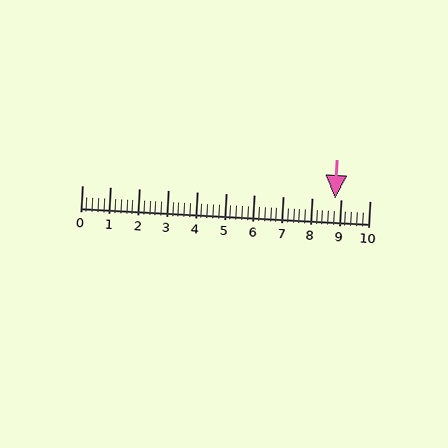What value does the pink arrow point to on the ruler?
The pink arrow points to approximately 8.8.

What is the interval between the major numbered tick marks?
The major tick marks are spaced 1 units apart.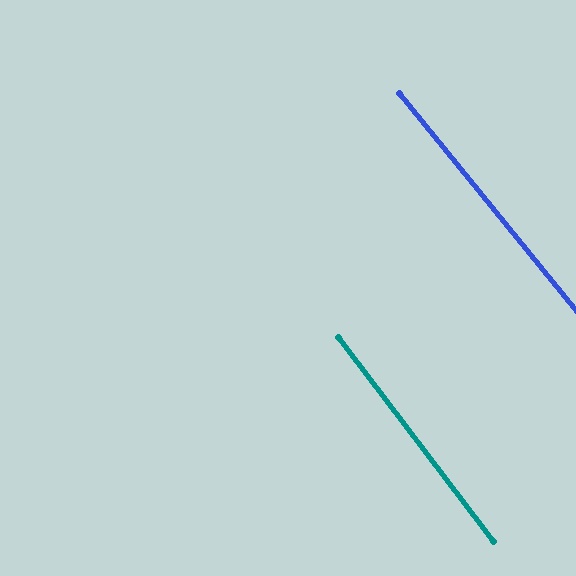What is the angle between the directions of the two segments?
Approximately 2 degrees.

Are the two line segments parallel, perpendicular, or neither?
Parallel — their directions differ by only 1.9°.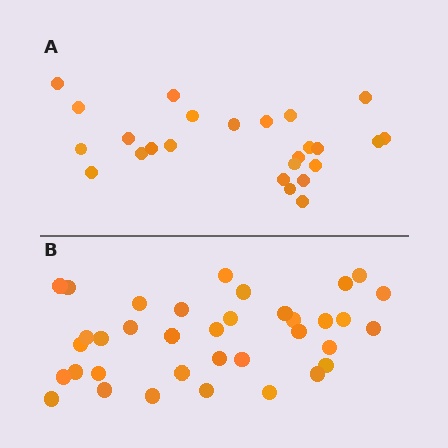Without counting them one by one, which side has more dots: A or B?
Region B (the bottom region) has more dots.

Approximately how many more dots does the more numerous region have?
Region B has roughly 12 or so more dots than region A.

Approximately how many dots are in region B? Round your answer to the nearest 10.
About 40 dots. (The exact count is 36, which rounds to 40.)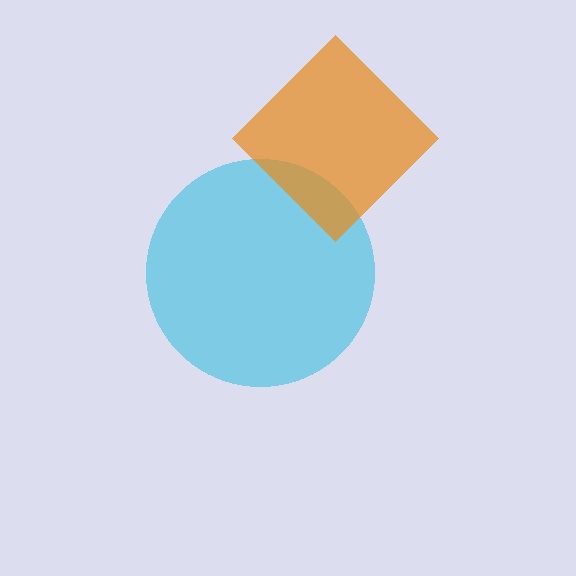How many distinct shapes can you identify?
There are 2 distinct shapes: a cyan circle, an orange diamond.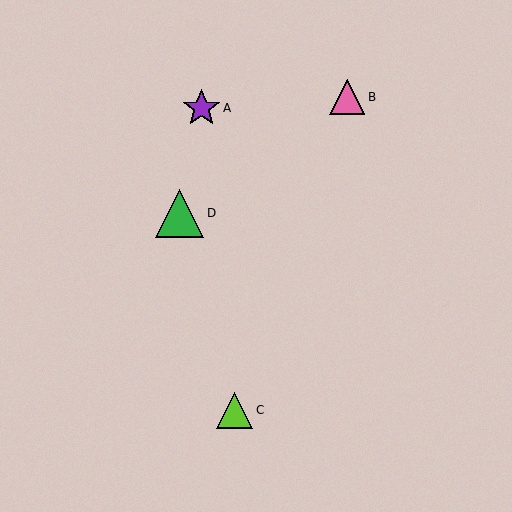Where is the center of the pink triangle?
The center of the pink triangle is at (347, 97).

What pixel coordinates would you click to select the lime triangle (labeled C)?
Click at (235, 410) to select the lime triangle C.